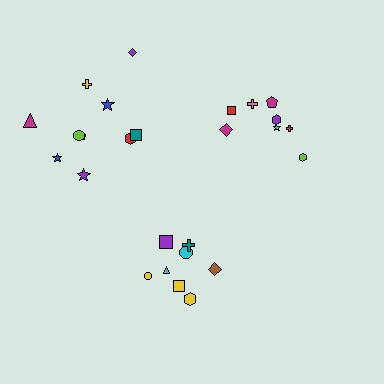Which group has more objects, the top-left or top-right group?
The top-left group.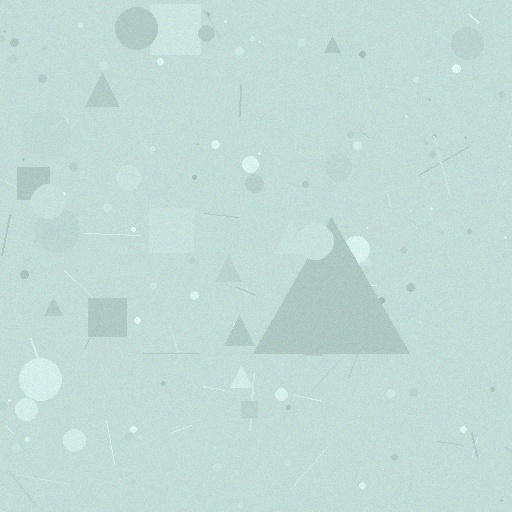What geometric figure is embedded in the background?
A triangle is embedded in the background.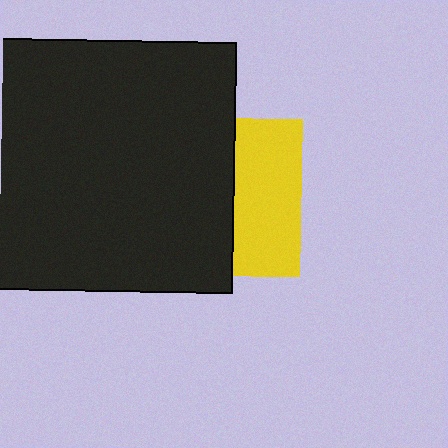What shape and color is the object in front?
The object in front is a black square.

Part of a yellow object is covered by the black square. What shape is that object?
It is a square.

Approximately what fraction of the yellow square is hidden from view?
Roughly 57% of the yellow square is hidden behind the black square.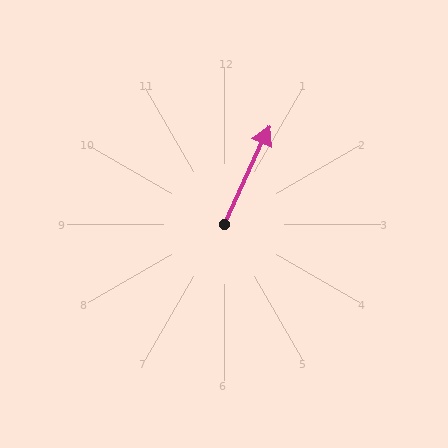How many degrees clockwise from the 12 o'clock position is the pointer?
Approximately 25 degrees.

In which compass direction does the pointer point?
Northeast.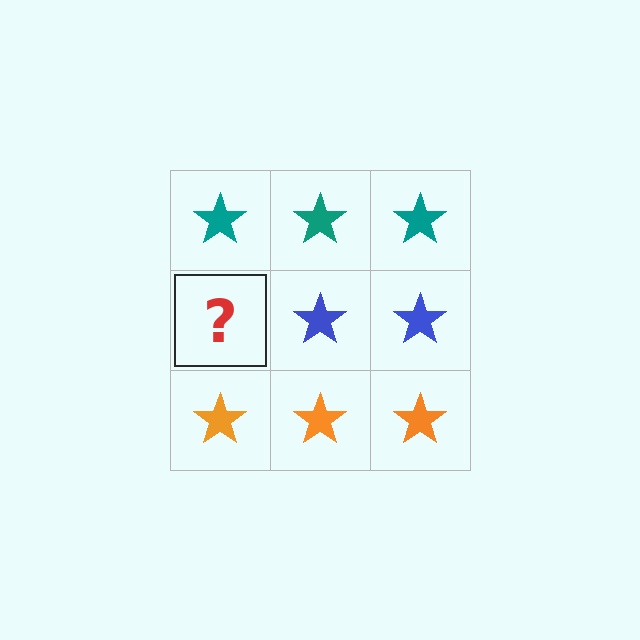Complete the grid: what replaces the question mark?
The question mark should be replaced with a blue star.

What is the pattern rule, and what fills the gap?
The rule is that each row has a consistent color. The gap should be filled with a blue star.